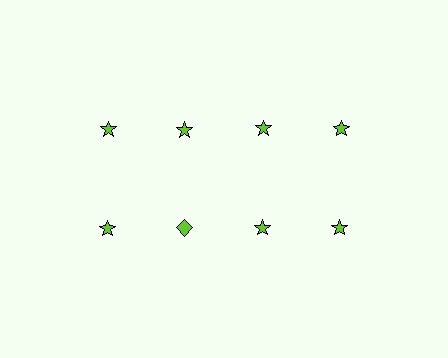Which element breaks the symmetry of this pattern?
The lime diamond in the second row, second from left column breaks the symmetry. All other shapes are lime stars.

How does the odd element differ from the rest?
It has a different shape: diamond instead of star.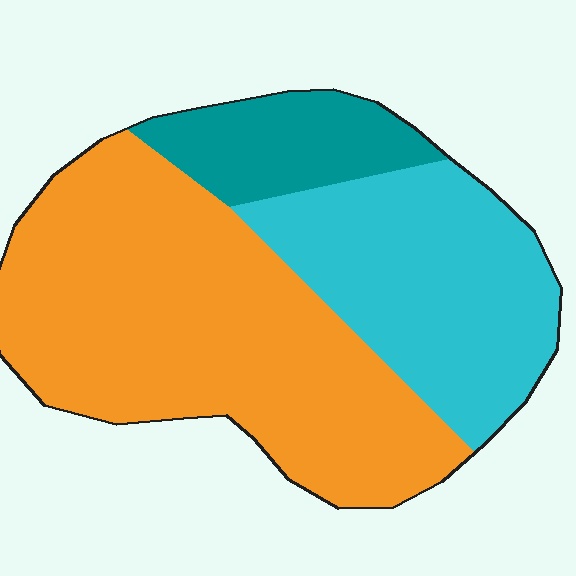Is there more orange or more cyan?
Orange.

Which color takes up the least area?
Teal, at roughly 15%.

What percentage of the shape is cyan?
Cyan takes up about one third (1/3) of the shape.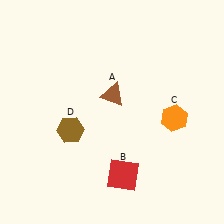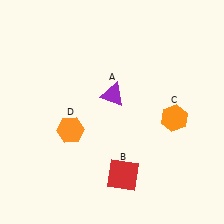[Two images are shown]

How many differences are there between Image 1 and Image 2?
There are 2 differences between the two images.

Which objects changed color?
A changed from brown to purple. D changed from brown to orange.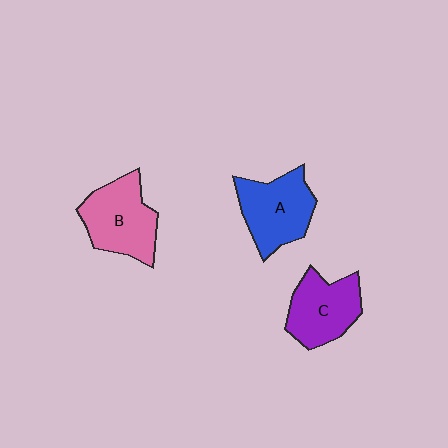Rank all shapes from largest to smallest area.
From largest to smallest: B (pink), A (blue), C (purple).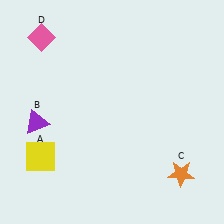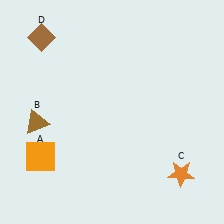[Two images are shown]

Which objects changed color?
A changed from yellow to orange. B changed from purple to brown. D changed from pink to brown.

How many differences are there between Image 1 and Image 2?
There are 3 differences between the two images.